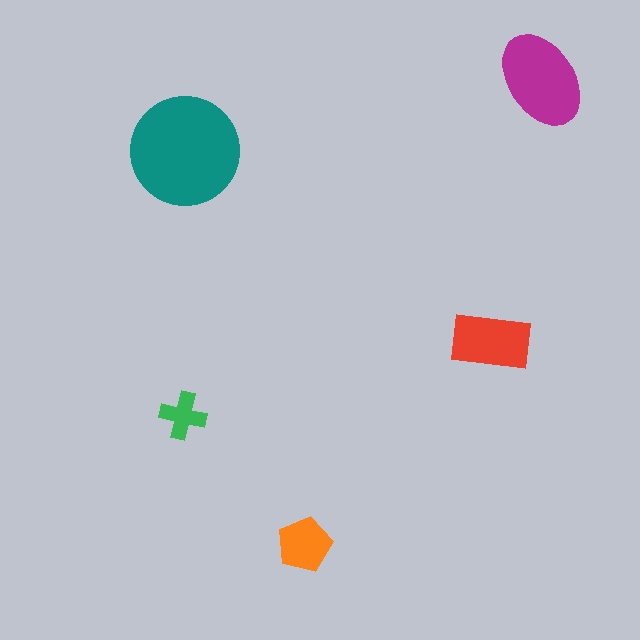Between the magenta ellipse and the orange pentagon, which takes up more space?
The magenta ellipse.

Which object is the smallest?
The green cross.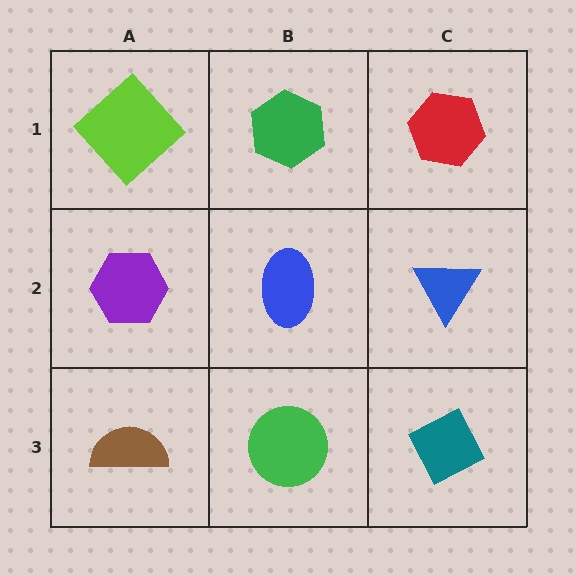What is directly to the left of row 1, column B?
A lime diamond.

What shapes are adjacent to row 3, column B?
A blue ellipse (row 2, column B), a brown semicircle (row 3, column A), a teal diamond (row 3, column C).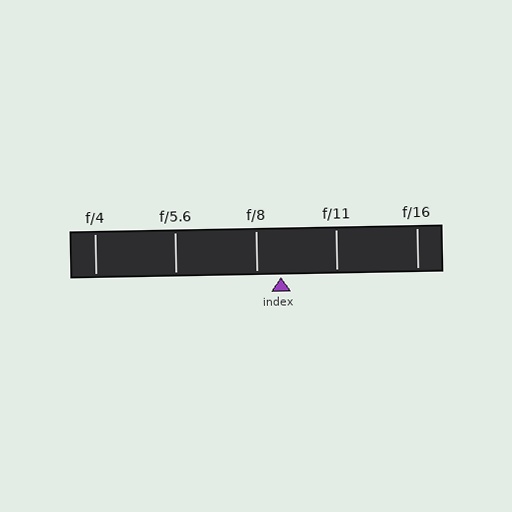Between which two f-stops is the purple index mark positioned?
The index mark is between f/8 and f/11.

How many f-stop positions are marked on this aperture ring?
There are 5 f-stop positions marked.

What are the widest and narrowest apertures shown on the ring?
The widest aperture shown is f/4 and the narrowest is f/16.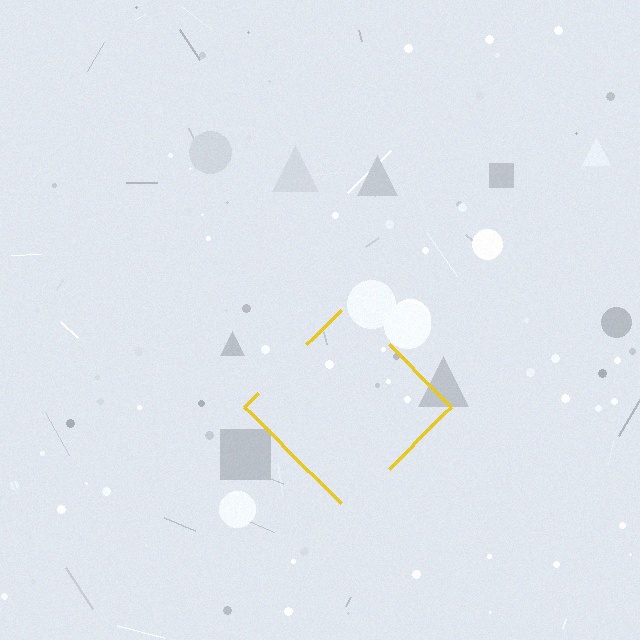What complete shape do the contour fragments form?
The contour fragments form a diamond.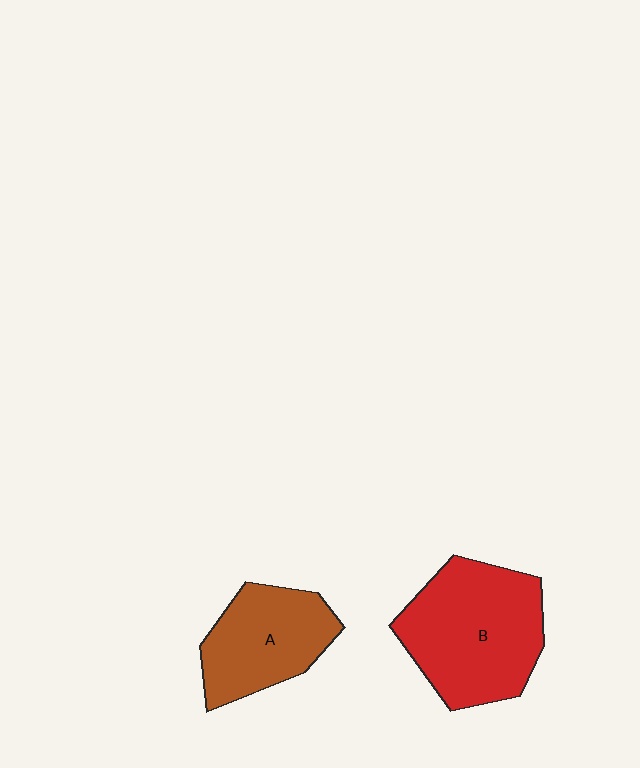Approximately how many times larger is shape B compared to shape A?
Approximately 1.4 times.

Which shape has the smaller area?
Shape A (brown).